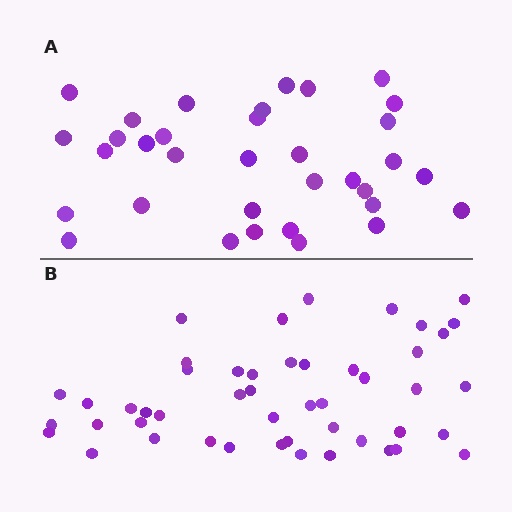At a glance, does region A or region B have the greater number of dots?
Region B (the bottom region) has more dots.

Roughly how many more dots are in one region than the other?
Region B has approximately 15 more dots than region A.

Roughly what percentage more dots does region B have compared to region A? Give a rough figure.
About 40% more.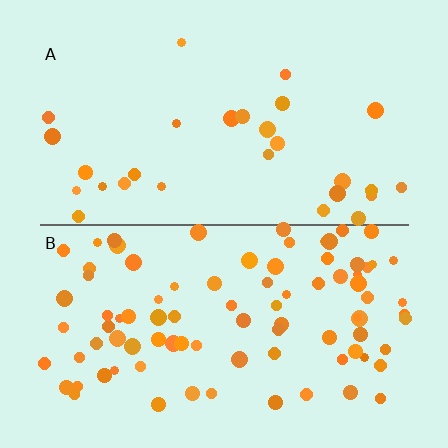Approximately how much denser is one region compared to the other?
Approximately 3.1× — region B over region A.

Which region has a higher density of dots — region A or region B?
B (the bottom).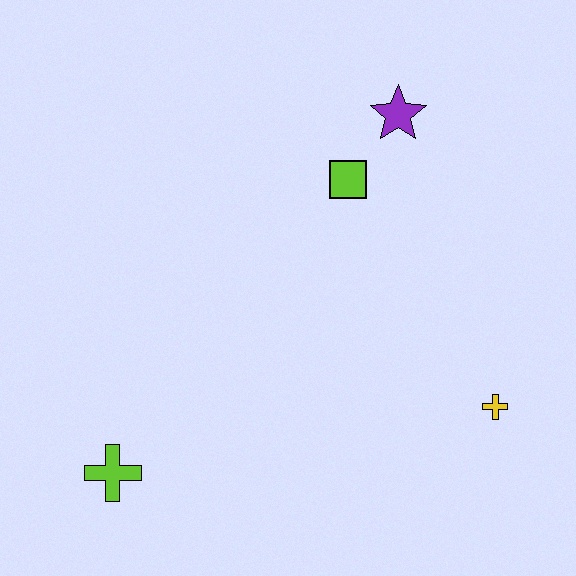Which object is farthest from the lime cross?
The purple star is farthest from the lime cross.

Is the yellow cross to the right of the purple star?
Yes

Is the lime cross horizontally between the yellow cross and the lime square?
No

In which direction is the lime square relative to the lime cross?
The lime square is above the lime cross.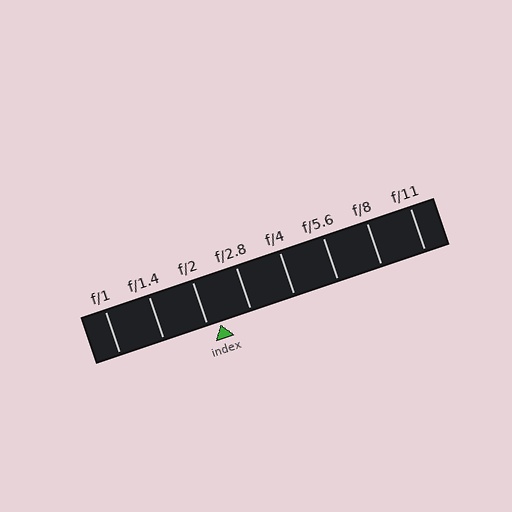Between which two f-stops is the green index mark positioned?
The index mark is between f/2 and f/2.8.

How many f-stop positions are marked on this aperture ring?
There are 8 f-stop positions marked.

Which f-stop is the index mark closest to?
The index mark is closest to f/2.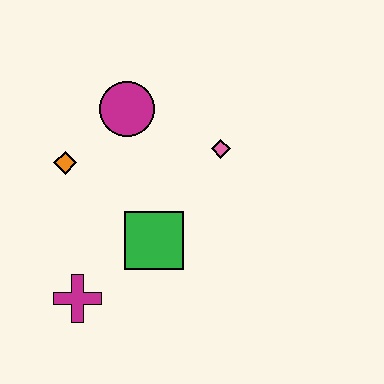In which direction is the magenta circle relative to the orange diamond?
The magenta circle is to the right of the orange diamond.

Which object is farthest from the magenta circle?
The magenta cross is farthest from the magenta circle.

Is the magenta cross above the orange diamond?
No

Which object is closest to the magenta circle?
The orange diamond is closest to the magenta circle.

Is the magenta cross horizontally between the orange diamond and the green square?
Yes